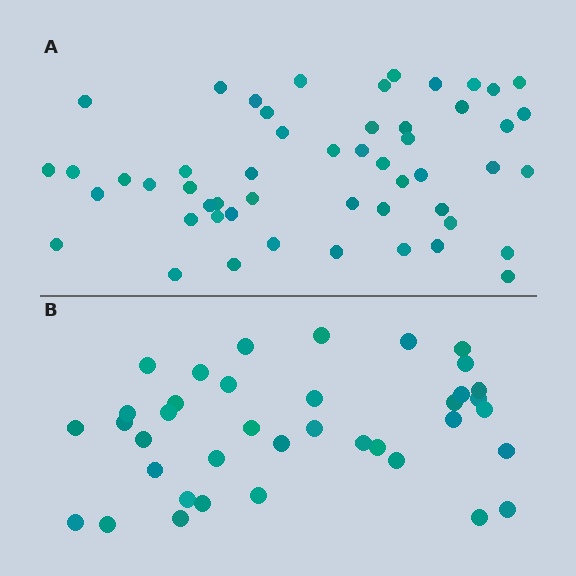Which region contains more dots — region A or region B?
Region A (the top region) has more dots.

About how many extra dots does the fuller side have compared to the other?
Region A has approximately 15 more dots than region B.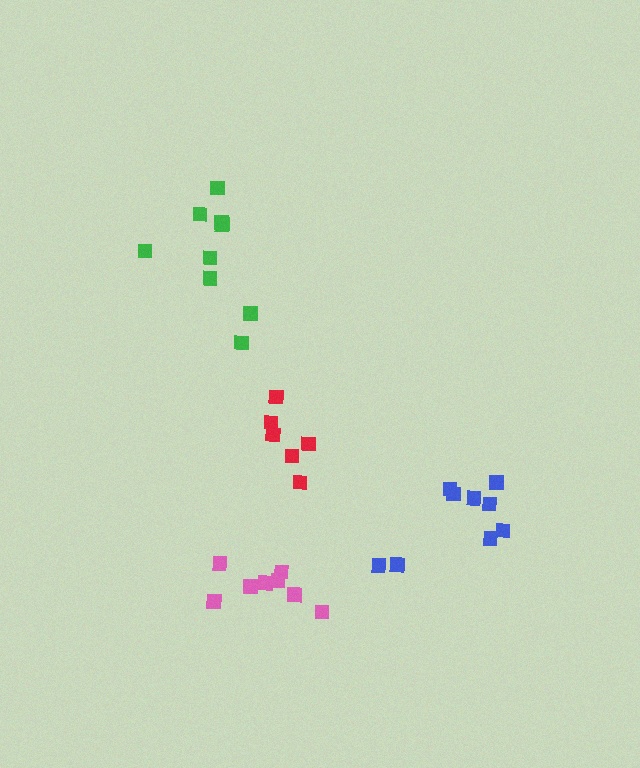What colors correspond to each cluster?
The clusters are colored: green, blue, pink, red.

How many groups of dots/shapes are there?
There are 4 groups.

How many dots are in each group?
Group 1: 9 dots, Group 2: 9 dots, Group 3: 8 dots, Group 4: 6 dots (32 total).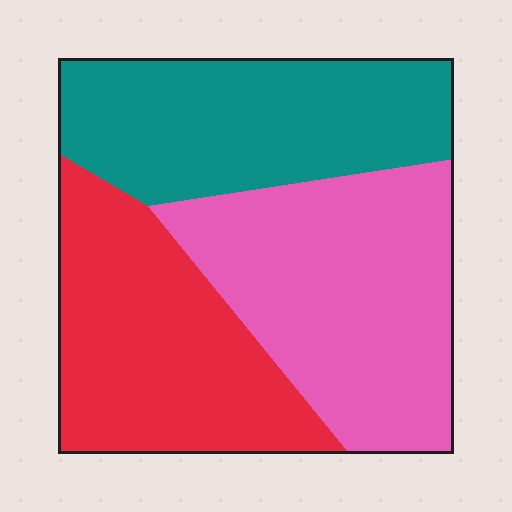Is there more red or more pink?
Pink.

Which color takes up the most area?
Pink, at roughly 35%.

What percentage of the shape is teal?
Teal takes up about one third (1/3) of the shape.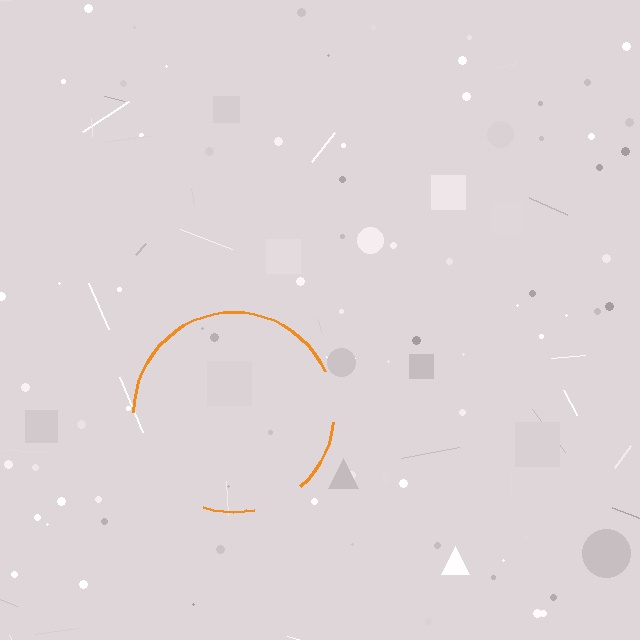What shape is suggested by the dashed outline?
The dashed outline suggests a circle.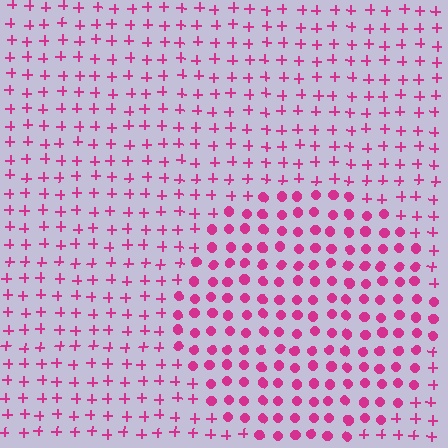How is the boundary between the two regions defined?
The boundary is defined by a change in element shape: circles inside vs. plus signs outside. All elements share the same color and spacing.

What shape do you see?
I see a circle.